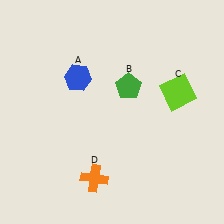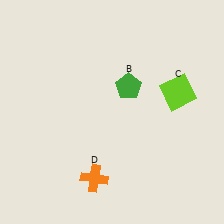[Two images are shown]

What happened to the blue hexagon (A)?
The blue hexagon (A) was removed in Image 2. It was in the top-left area of Image 1.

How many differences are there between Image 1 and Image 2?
There is 1 difference between the two images.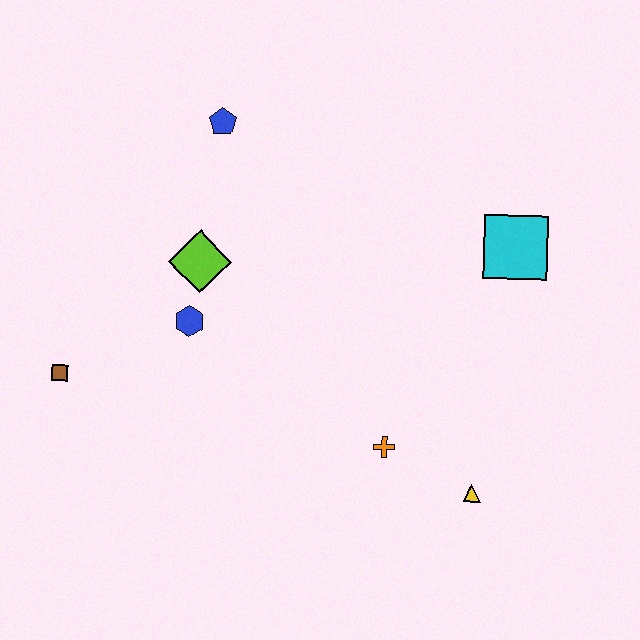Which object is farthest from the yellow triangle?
The blue pentagon is farthest from the yellow triangle.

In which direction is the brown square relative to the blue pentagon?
The brown square is below the blue pentagon.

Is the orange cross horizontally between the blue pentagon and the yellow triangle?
Yes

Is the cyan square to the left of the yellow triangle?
No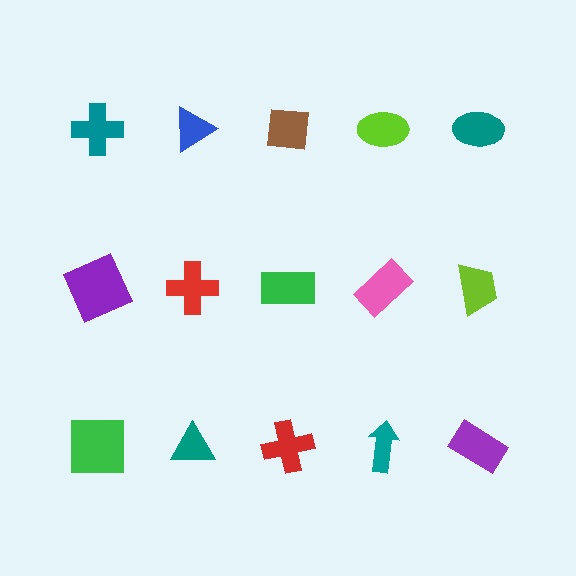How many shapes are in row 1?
5 shapes.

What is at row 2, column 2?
A red cross.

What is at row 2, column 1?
A purple square.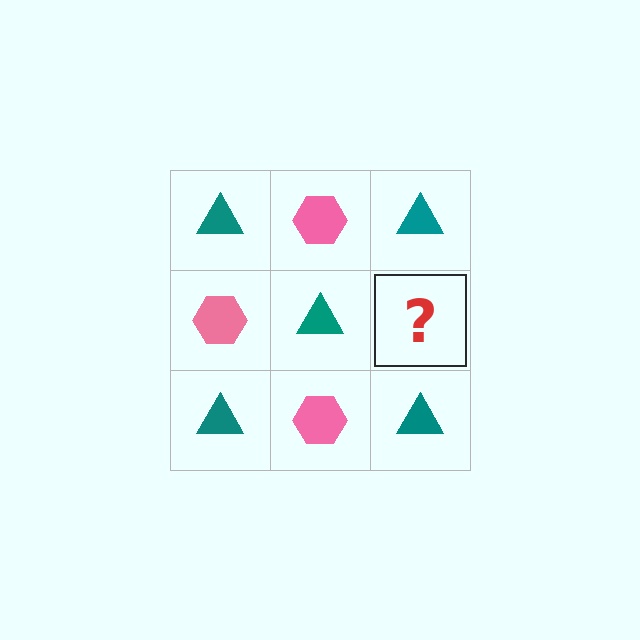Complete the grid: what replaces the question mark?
The question mark should be replaced with a pink hexagon.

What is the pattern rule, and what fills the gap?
The rule is that it alternates teal triangle and pink hexagon in a checkerboard pattern. The gap should be filled with a pink hexagon.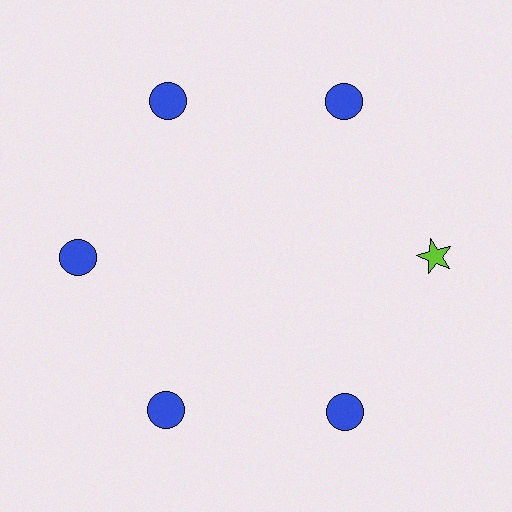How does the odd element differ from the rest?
It differs in both color (lime instead of blue) and shape (star instead of circle).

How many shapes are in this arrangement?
There are 6 shapes arranged in a ring pattern.